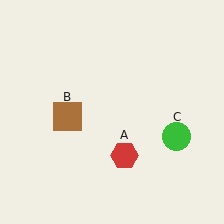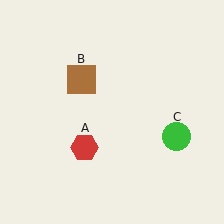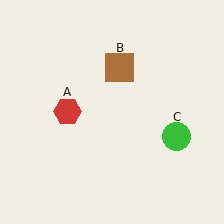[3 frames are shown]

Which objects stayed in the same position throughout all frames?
Green circle (object C) remained stationary.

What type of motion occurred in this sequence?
The red hexagon (object A), brown square (object B) rotated clockwise around the center of the scene.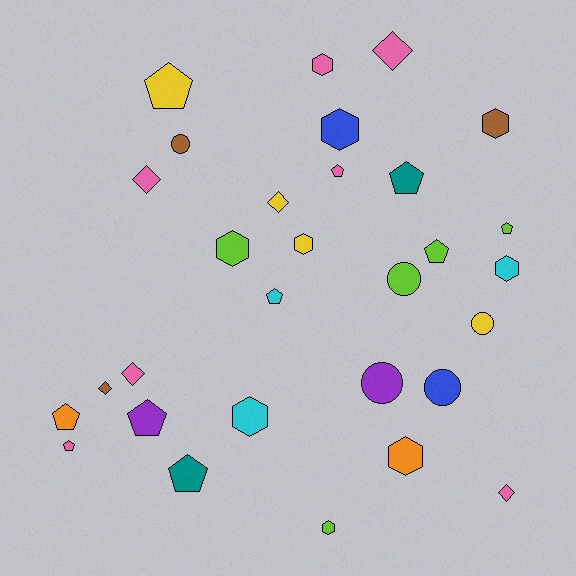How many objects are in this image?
There are 30 objects.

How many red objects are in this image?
There are no red objects.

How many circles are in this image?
There are 5 circles.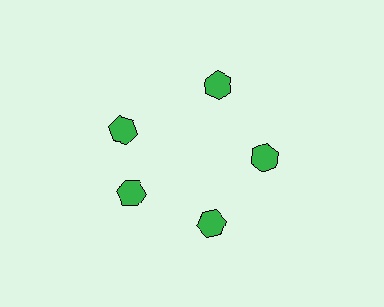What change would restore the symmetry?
The symmetry would be restored by rotating it back into even spacing with its neighbors so that all 5 hexagons sit at equal angles and equal distance from the center.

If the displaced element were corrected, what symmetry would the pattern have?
It would have 5-fold rotational symmetry — the pattern would map onto itself every 72 degrees.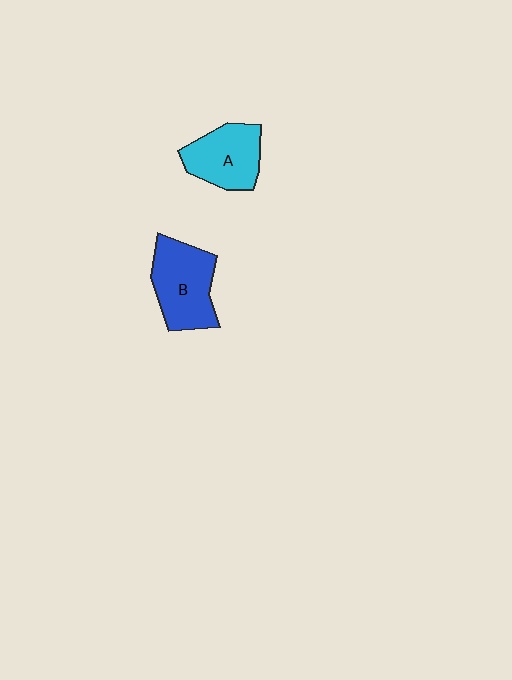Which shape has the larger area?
Shape B (blue).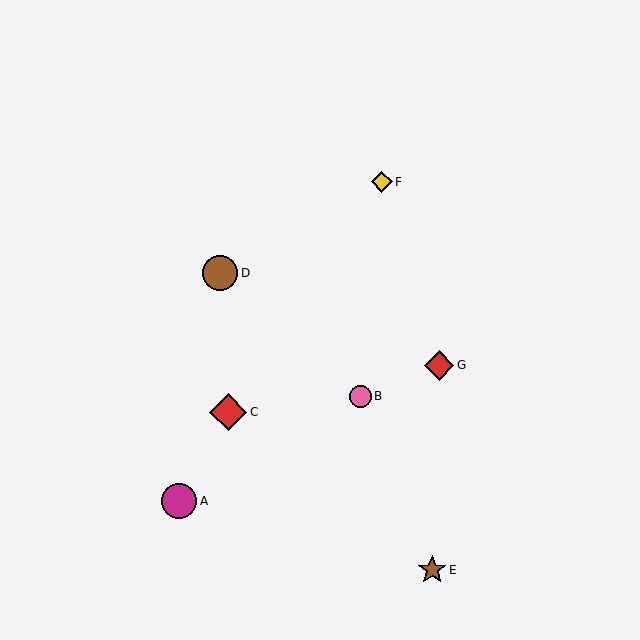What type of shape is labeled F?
Shape F is a yellow diamond.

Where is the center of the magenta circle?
The center of the magenta circle is at (179, 501).